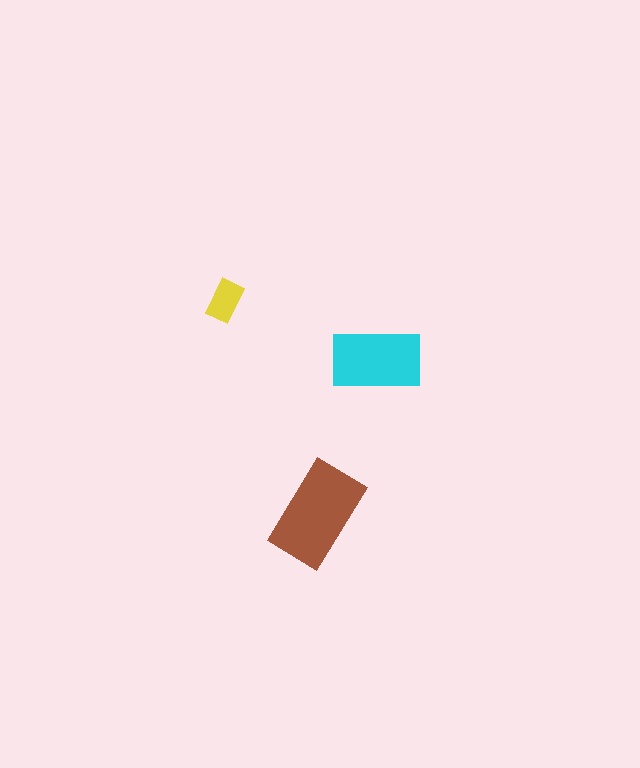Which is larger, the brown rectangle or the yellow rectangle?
The brown one.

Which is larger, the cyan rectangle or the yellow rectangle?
The cyan one.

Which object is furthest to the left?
The yellow rectangle is leftmost.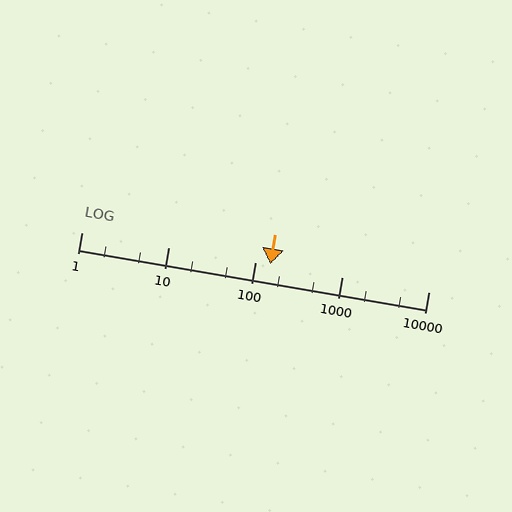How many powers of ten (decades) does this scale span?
The scale spans 4 decades, from 1 to 10000.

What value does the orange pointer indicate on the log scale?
The pointer indicates approximately 150.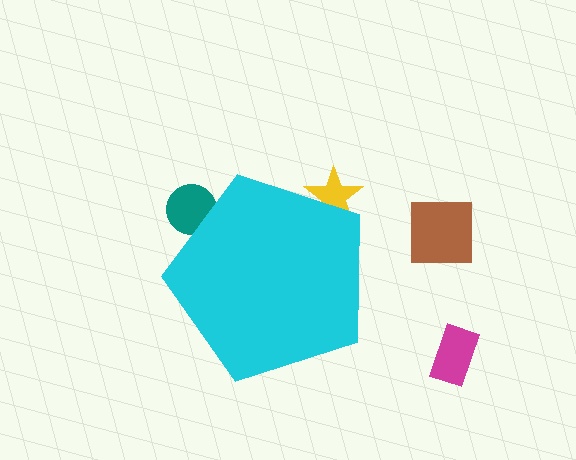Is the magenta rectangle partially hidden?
No, the magenta rectangle is fully visible.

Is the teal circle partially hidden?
Yes, the teal circle is partially hidden behind the cyan pentagon.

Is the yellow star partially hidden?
Yes, the yellow star is partially hidden behind the cyan pentagon.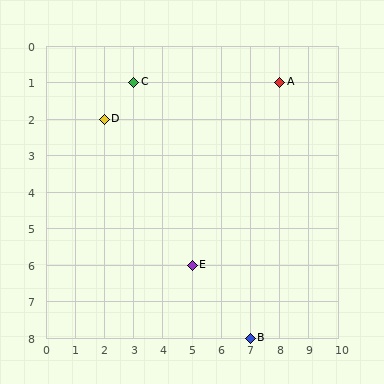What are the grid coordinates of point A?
Point A is at grid coordinates (8, 1).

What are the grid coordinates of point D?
Point D is at grid coordinates (2, 2).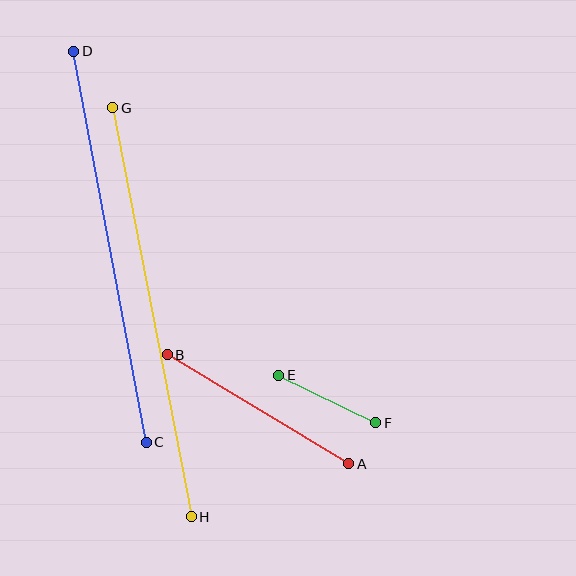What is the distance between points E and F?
The distance is approximately 108 pixels.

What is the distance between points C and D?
The distance is approximately 398 pixels.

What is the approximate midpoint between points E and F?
The midpoint is at approximately (327, 399) pixels.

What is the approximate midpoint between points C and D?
The midpoint is at approximately (110, 247) pixels.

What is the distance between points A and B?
The distance is approximately 212 pixels.